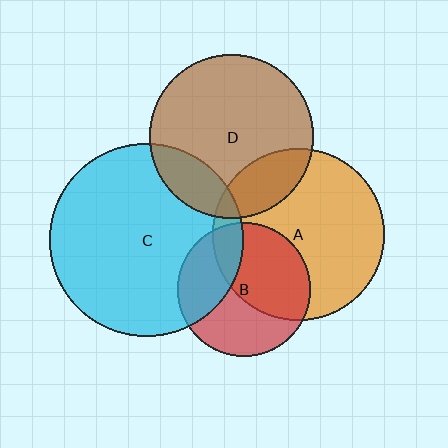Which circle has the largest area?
Circle C (cyan).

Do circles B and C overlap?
Yes.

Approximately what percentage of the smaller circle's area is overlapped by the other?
Approximately 30%.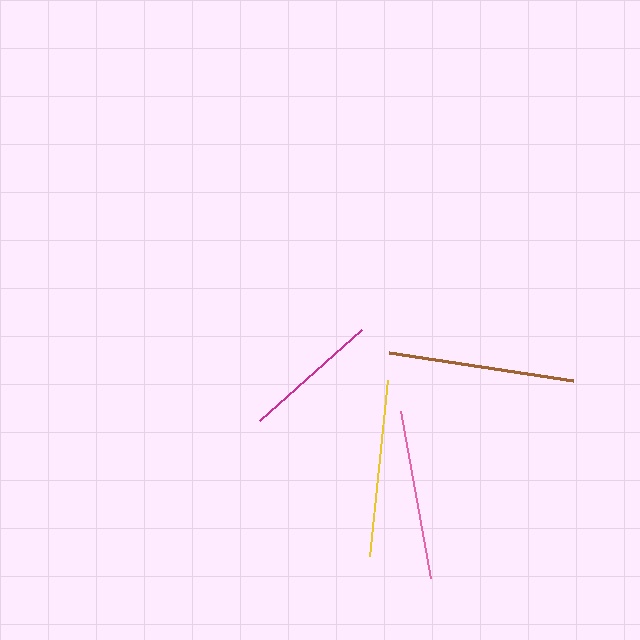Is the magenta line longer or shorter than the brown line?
The brown line is longer than the magenta line.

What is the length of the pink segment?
The pink segment is approximately 170 pixels long.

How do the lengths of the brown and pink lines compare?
The brown and pink lines are approximately the same length.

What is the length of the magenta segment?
The magenta segment is approximately 137 pixels long.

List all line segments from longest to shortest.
From longest to shortest: brown, yellow, pink, magenta.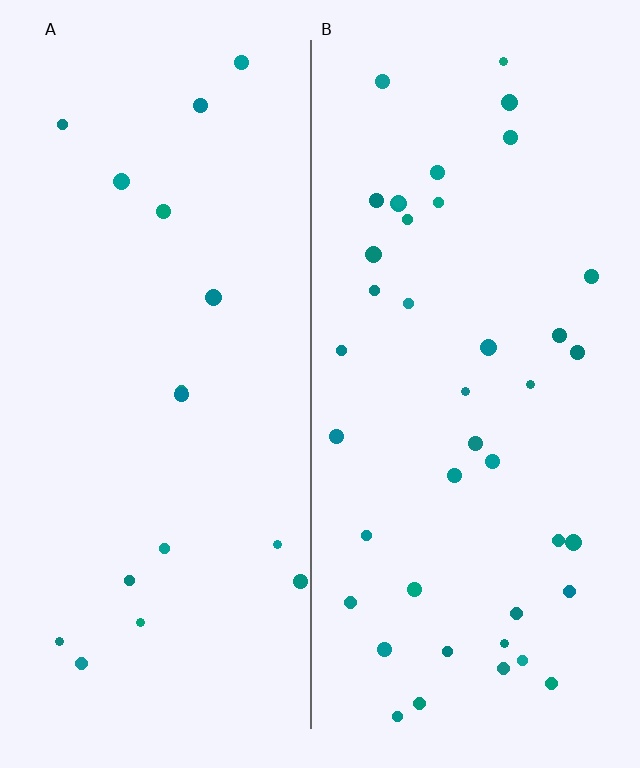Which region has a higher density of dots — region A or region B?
B (the right).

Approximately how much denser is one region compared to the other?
Approximately 2.4× — region B over region A.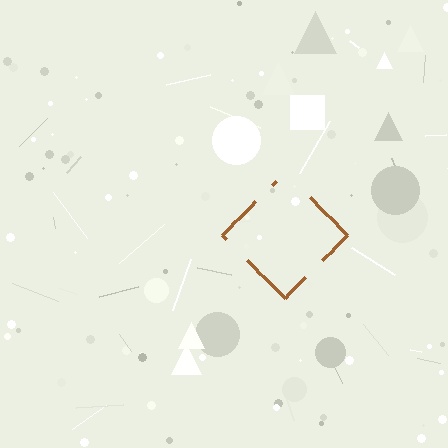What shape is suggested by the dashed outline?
The dashed outline suggests a diamond.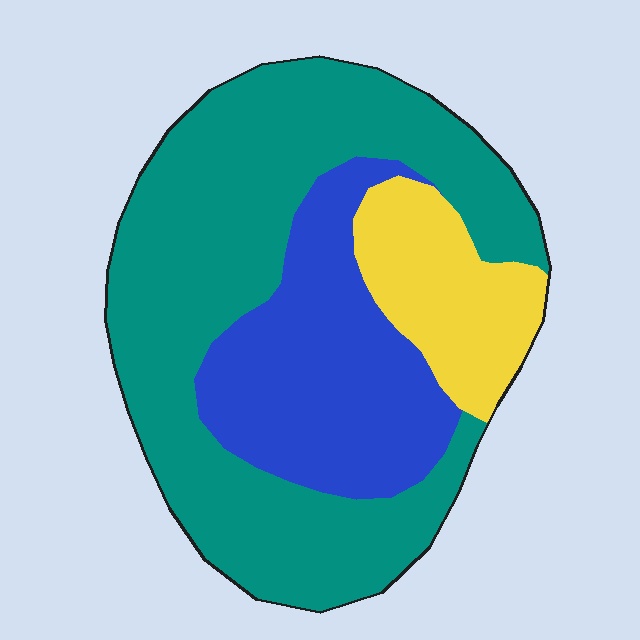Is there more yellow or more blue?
Blue.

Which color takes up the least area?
Yellow, at roughly 15%.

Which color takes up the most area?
Teal, at roughly 55%.